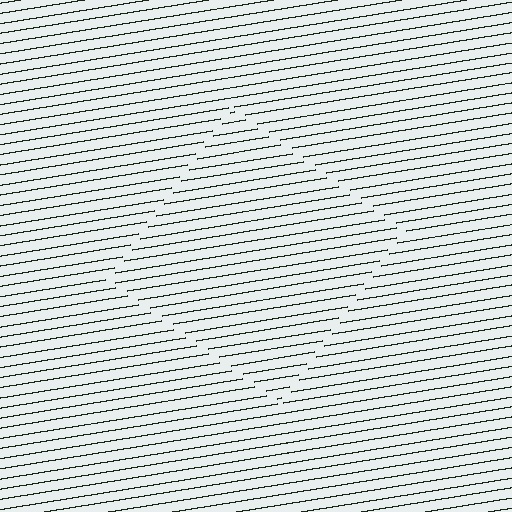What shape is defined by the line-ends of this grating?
An illusory square. The interior of the shape contains the same grating, shifted by half a period — the contour is defined by the phase discontinuity where line-ends from the inner and outer gratings abut.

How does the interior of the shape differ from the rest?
The interior of the shape contains the same grating, shifted by half a period — the contour is defined by the phase discontinuity where line-ends from the inner and outer gratings abut.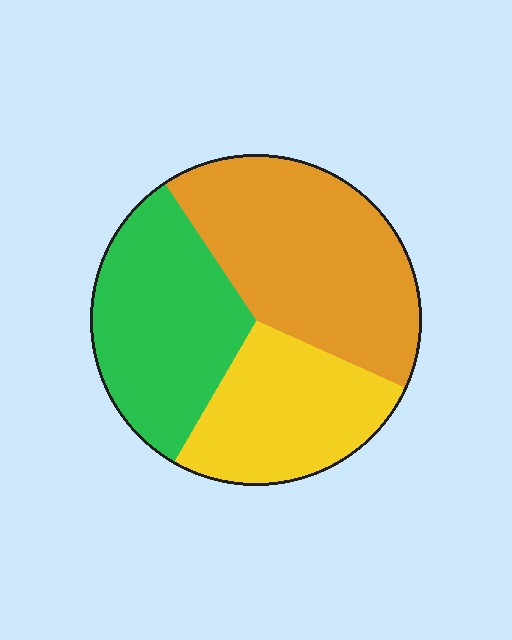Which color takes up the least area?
Yellow, at roughly 25%.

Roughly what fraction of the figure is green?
Green covers around 30% of the figure.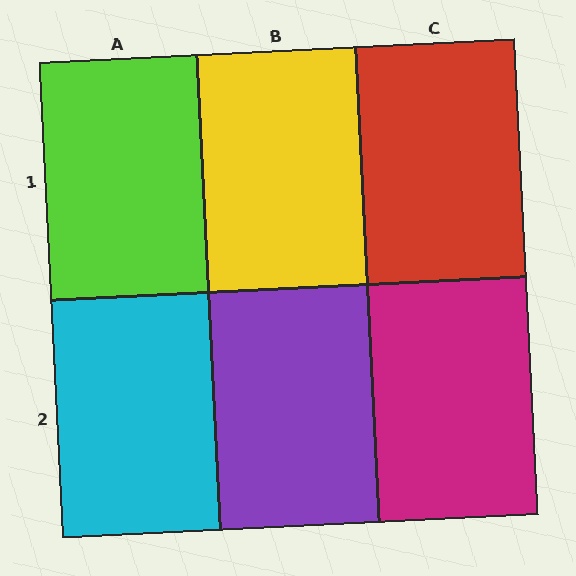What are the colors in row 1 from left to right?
Lime, yellow, red.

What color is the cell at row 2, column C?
Magenta.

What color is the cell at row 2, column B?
Purple.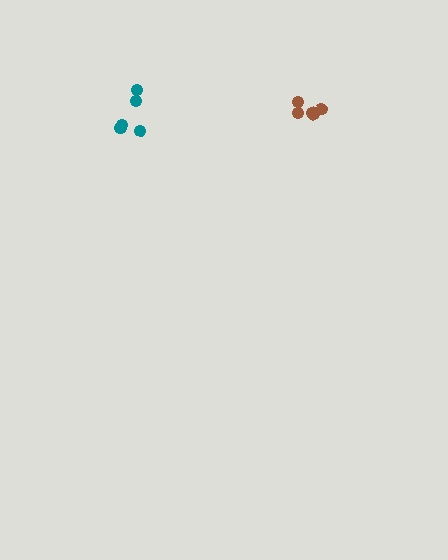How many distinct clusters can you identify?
There are 2 distinct clusters.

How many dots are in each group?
Group 1: 5 dots, Group 2: 5 dots (10 total).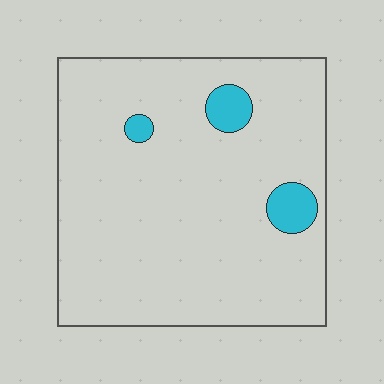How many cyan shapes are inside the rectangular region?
3.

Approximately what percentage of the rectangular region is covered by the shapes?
Approximately 5%.